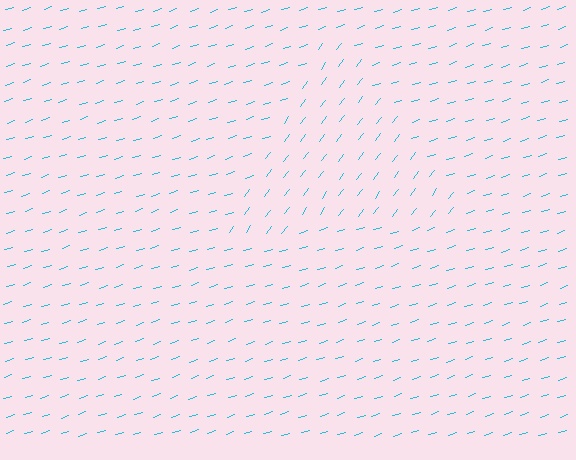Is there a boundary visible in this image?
Yes, there is a texture boundary formed by a change in line orientation.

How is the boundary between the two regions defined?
The boundary is defined purely by a change in line orientation (approximately 36 degrees difference). All lines are the same color and thickness.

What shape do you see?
I see a triangle.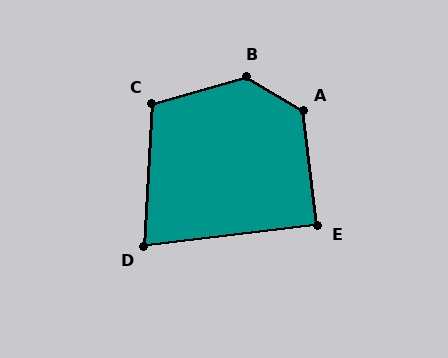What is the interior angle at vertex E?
Approximately 90 degrees (approximately right).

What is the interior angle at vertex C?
Approximately 109 degrees (obtuse).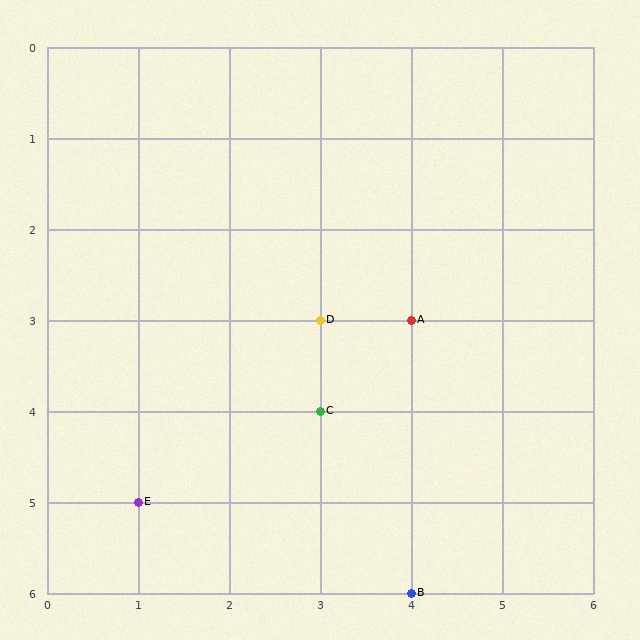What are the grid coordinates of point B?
Point B is at grid coordinates (4, 6).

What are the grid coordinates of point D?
Point D is at grid coordinates (3, 3).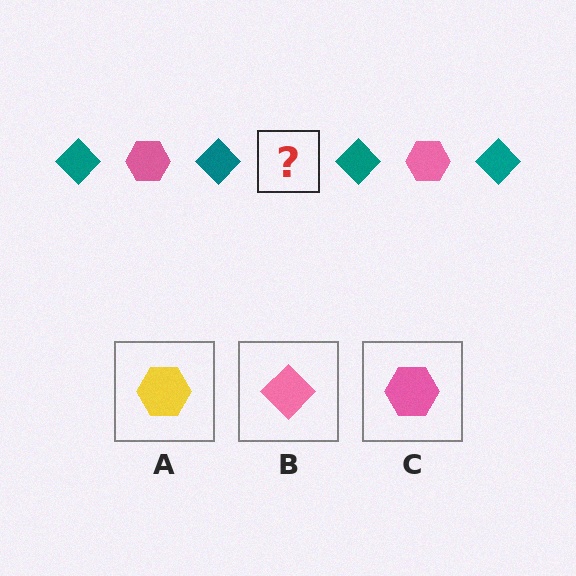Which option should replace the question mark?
Option C.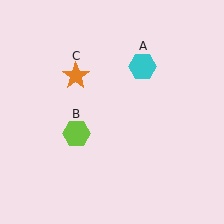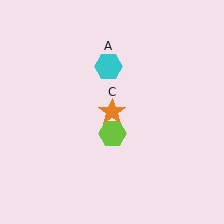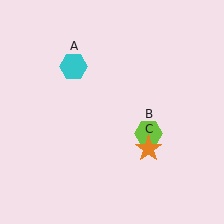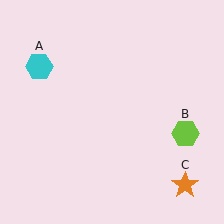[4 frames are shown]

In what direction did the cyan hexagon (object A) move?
The cyan hexagon (object A) moved left.